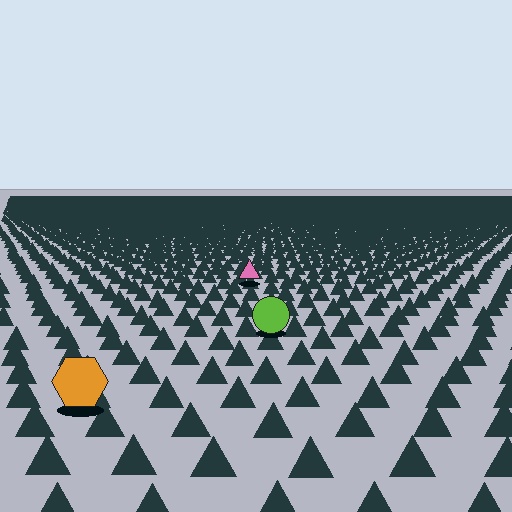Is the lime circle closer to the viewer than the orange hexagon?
No. The orange hexagon is closer — you can tell from the texture gradient: the ground texture is coarser near it.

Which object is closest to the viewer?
The orange hexagon is closest. The texture marks near it are larger and more spread out.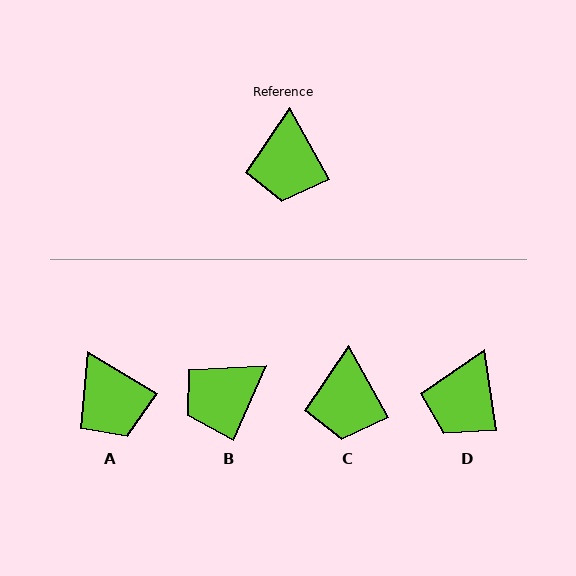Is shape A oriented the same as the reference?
No, it is off by about 29 degrees.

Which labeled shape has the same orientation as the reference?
C.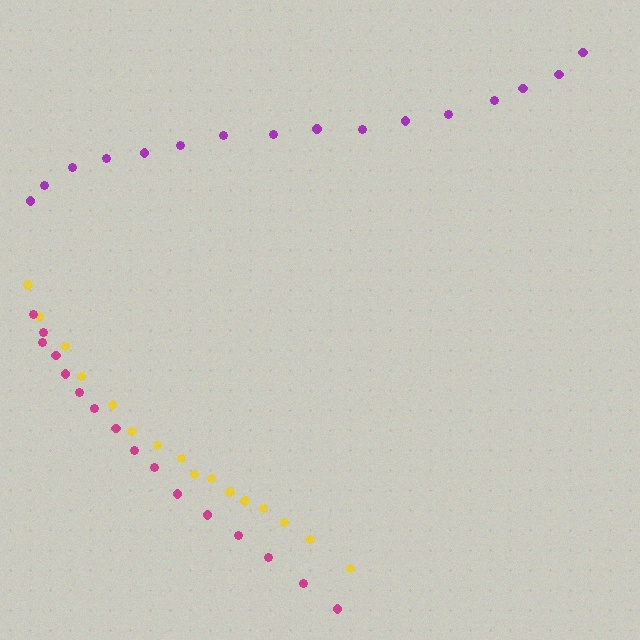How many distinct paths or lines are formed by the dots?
There are 3 distinct paths.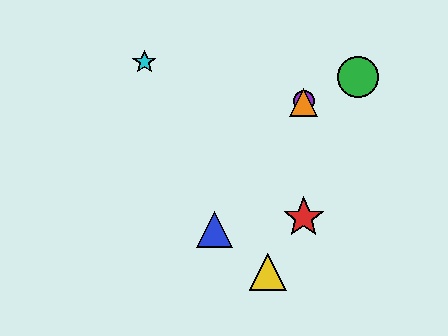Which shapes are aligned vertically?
The red star, the purple circle, the orange triangle are aligned vertically.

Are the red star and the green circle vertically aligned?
No, the red star is at x≈304 and the green circle is at x≈358.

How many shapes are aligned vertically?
3 shapes (the red star, the purple circle, the orange triangle) are aligned vertically.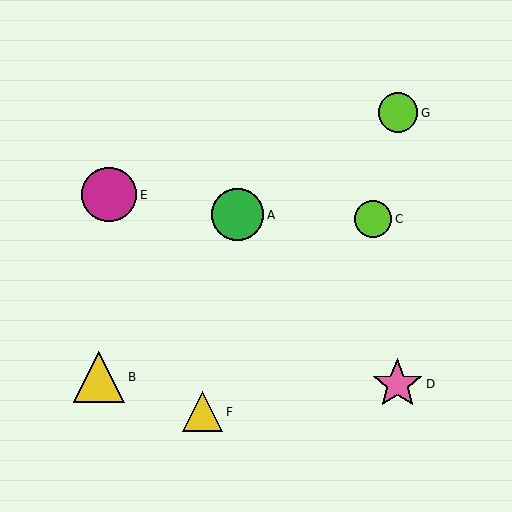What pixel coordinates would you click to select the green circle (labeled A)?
Click at (238, 215) to select the green circle A.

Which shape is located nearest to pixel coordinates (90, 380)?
The yellow triangle (labeled B) at (99, 377) is nearest to that location.